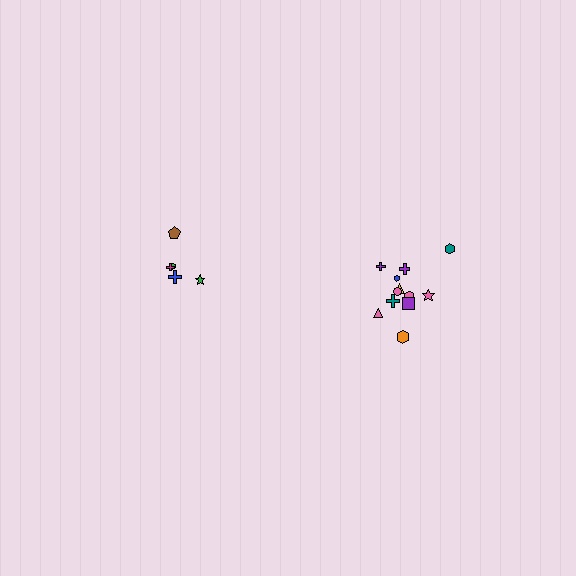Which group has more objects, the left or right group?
The right group.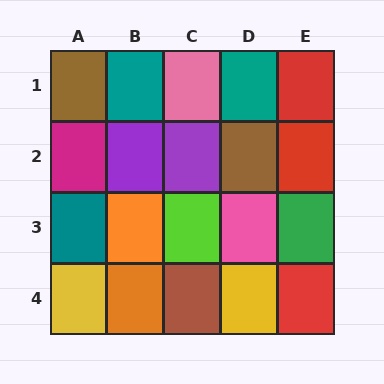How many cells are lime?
1 cell is lime.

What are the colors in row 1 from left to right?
Brown, teal, pink, teal, red.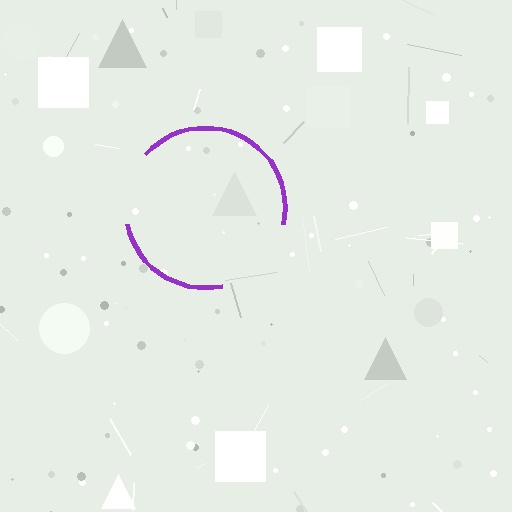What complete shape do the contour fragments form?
The contour fragments form a circle.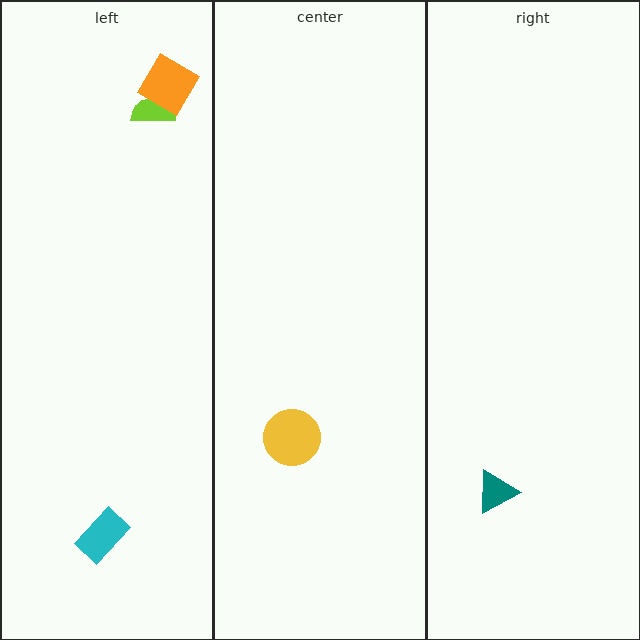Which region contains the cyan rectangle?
The left region.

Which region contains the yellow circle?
The center region.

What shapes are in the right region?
The teal triangle.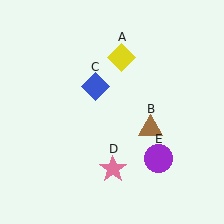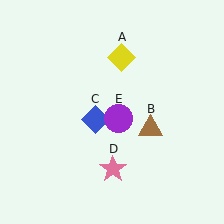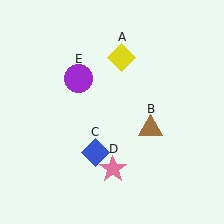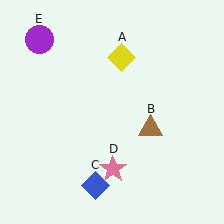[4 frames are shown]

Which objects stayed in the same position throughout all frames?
Yellow diamond (object A) and brown triangle (object B) and pink star (object D) remained stationary.